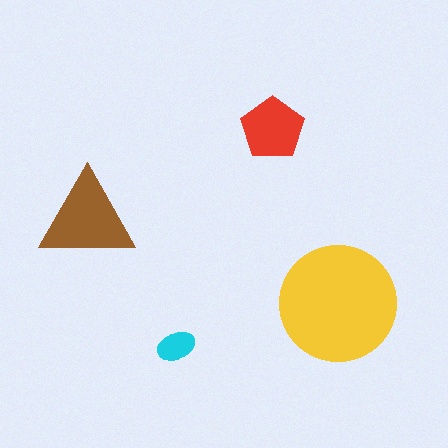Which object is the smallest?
The cyan ellipse.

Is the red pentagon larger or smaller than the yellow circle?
Smaller.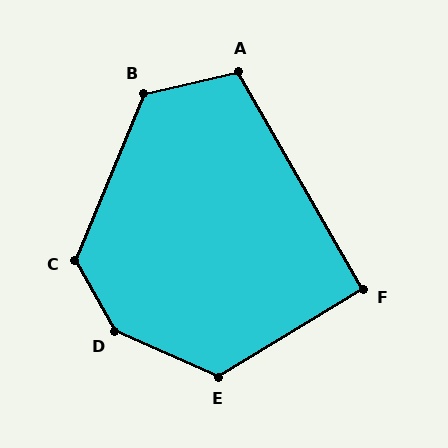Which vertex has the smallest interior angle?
F, at approximately 92 degrees.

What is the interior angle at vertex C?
Approximately 129 degrees (obtuse).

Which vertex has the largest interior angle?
D, at approximately 143 degrees.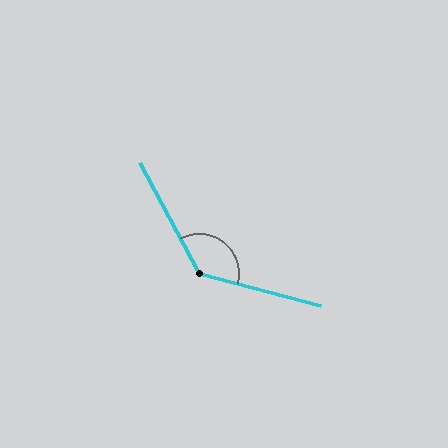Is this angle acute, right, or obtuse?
It is obtuse.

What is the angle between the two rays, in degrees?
Approximately 133 degrees.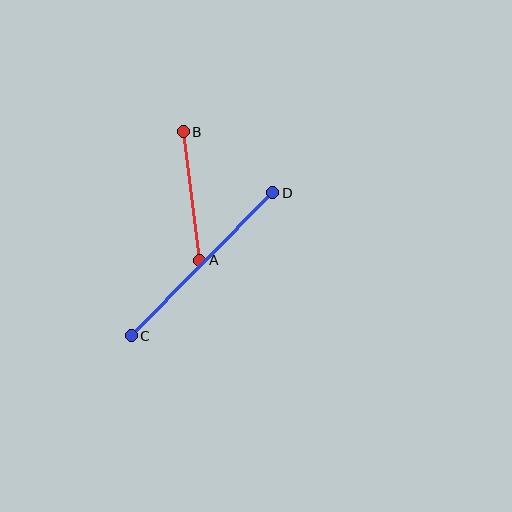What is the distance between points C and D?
The distance is approximately 201 pixels.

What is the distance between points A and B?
The distance is approximately 129 pixels.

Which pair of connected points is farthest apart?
Points C and D are farthest apart.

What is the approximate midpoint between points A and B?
The midpoint is at approximately (191, 196) pixels.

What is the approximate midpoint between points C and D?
The midpoint is at approximately (202, 264) pixels.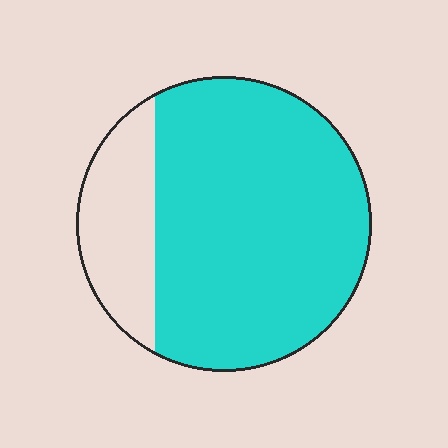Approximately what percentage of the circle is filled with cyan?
Approximately 80%.